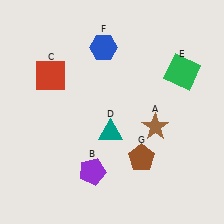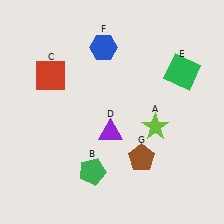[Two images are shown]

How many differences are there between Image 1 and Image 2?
There are 3 differences between the two images.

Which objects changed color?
A changed from brown to lime. B changed from purple to green. D changed from teal to purple.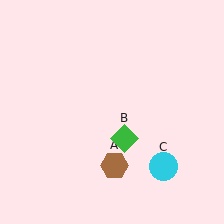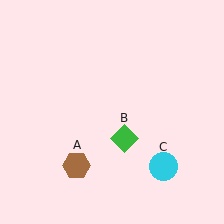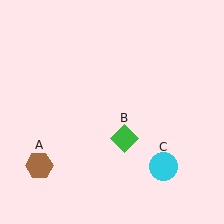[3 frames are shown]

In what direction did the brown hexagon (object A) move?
The brown hexagon (object A) moved left.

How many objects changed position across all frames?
1 object changed position: brown hexagon (object A).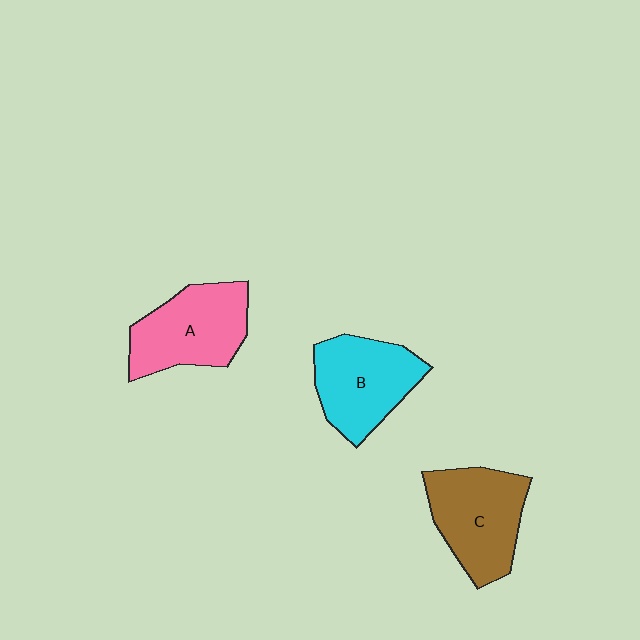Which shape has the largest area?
Shape C (brown).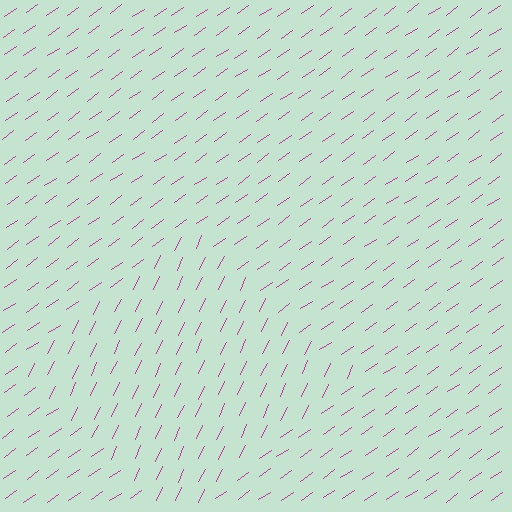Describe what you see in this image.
The image is filled with small magenta line segments. A diamond region in the image has lines oriented differently from the surrounding lines, creating a visible texture boundary.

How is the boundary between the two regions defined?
The boundary is defined purely by a change in line orientation (approximately 30 degrees difference). All lines are the same color and thickness.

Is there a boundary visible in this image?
Yes, there is a texture boundary formed by a change in line orientation.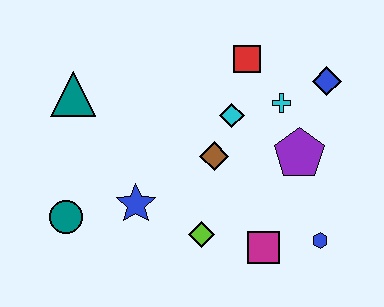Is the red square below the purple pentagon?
No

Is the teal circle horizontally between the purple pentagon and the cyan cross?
No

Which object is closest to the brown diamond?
The cyan diamond is closest to the brown diamond.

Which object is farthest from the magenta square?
The teal triangle is farthest from the magenta square.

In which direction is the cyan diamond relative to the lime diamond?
The cyan diamond is above the lime diamond.